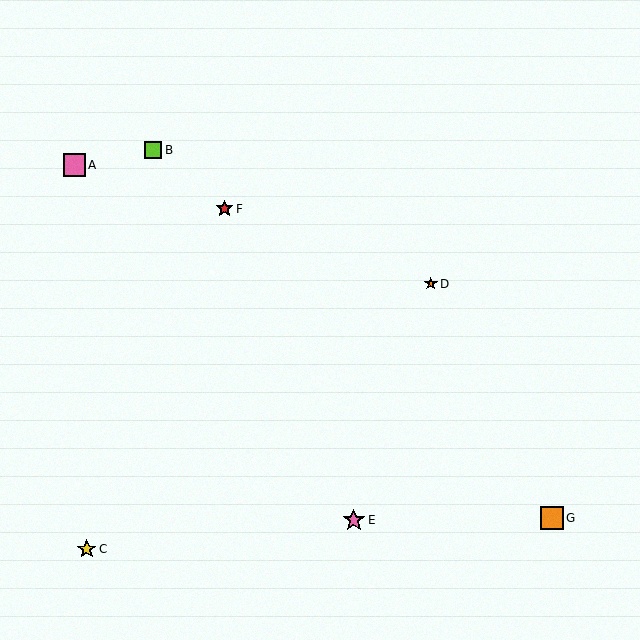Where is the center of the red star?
The center of the red star is at (224, 209).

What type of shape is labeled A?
Shape A is a pink square.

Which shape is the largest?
The orange square (labeled G) is the largest.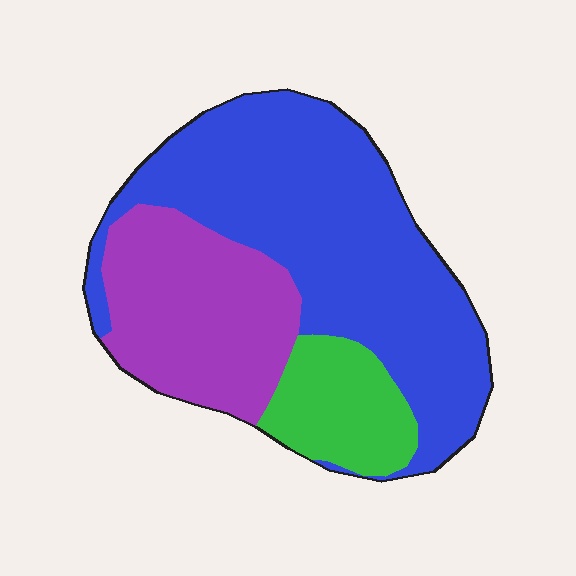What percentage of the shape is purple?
Purple takes up about one quarter (1/4) of the shape.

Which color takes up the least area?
Green, at roughly 15%.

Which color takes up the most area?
Blue, at roughly 55%.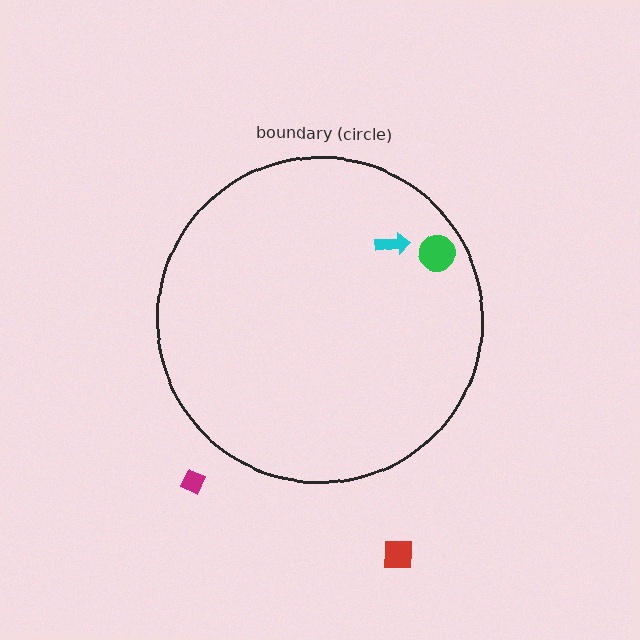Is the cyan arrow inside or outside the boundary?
Inside.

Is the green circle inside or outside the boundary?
Inside.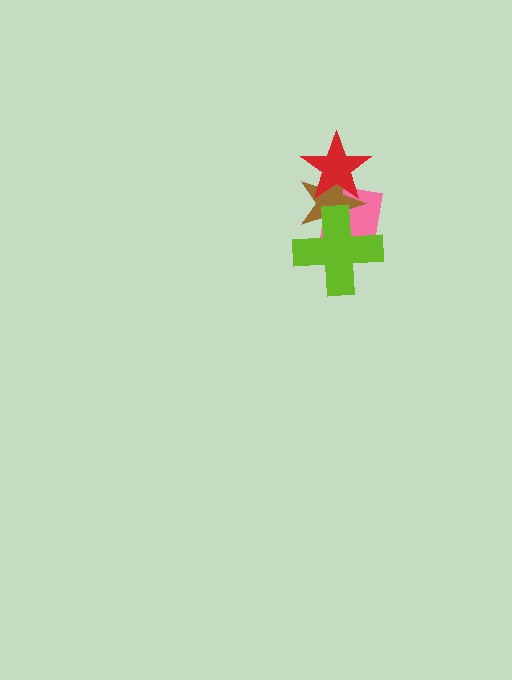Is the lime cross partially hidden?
No, no other shape covers it.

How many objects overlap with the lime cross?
2 objects overlap with the lime cross.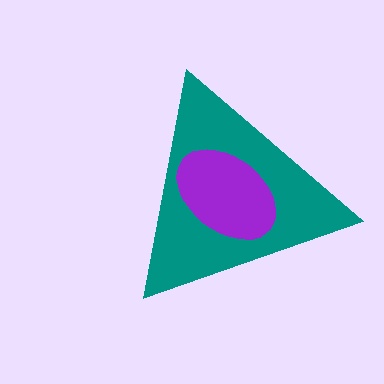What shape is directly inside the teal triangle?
The purple ellipse.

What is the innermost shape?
The purple ellipse.